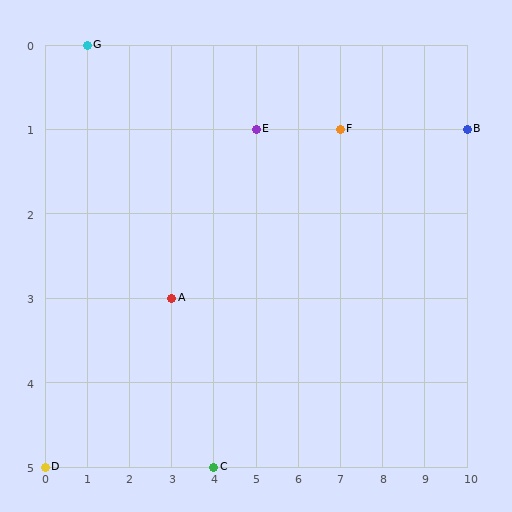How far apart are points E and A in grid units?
Points E and A are 2 columns and 2 rows apart (about 2.8 grid units diagonally).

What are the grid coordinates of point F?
Point F is at grid coordinates (7, 1).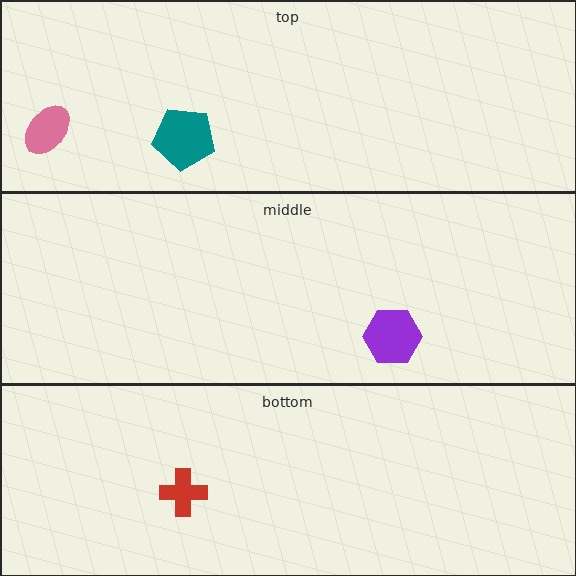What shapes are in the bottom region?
The red cross.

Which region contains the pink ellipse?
The top region.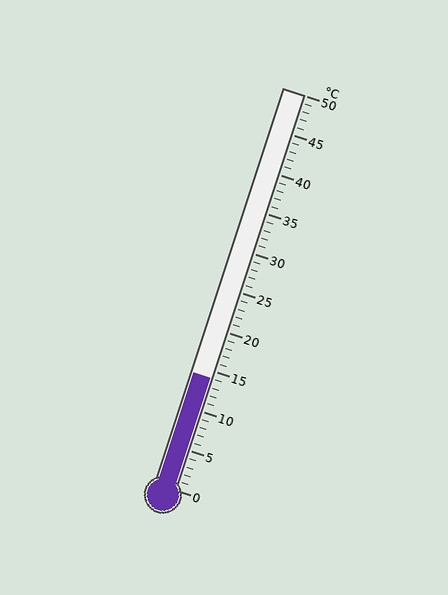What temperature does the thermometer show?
The thermometer shows approximately 14°C.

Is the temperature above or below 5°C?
The temperature is above 5°C.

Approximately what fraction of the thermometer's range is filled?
The thermometer is filled to approximately 30% of its range.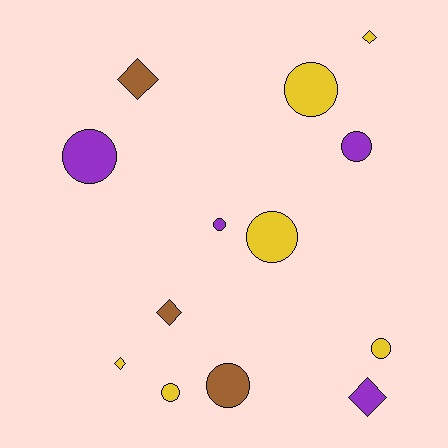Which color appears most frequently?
Yellow, with 6 objects.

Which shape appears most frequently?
Circle, with 8 objects.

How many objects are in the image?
There are 13 objects.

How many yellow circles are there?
There are 4 yellow circles.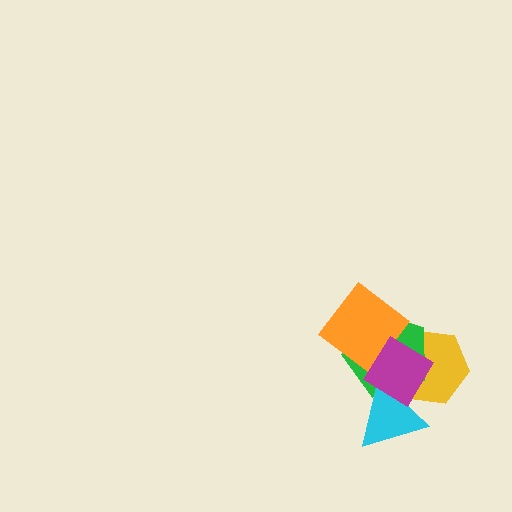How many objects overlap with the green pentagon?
4 objects overlap with the green pentagon.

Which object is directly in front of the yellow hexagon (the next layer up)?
The green pentagon is directly in front of the yellow hexagon.